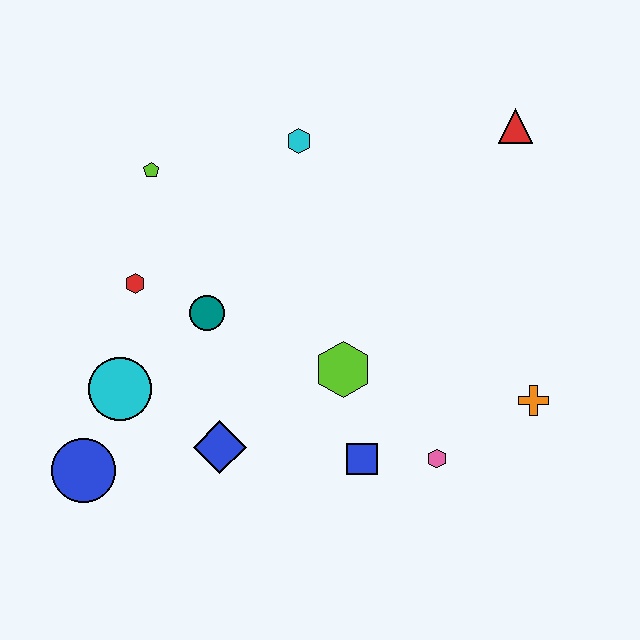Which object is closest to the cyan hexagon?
The lime pentagon is closest to the cyan hexagon.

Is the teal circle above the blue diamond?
Yes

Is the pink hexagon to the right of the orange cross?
No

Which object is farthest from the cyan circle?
The red triangle is farthest from the cyan circle.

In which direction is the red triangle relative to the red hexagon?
The red triangle is to the right of the red hexagon.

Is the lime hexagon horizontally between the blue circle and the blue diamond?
No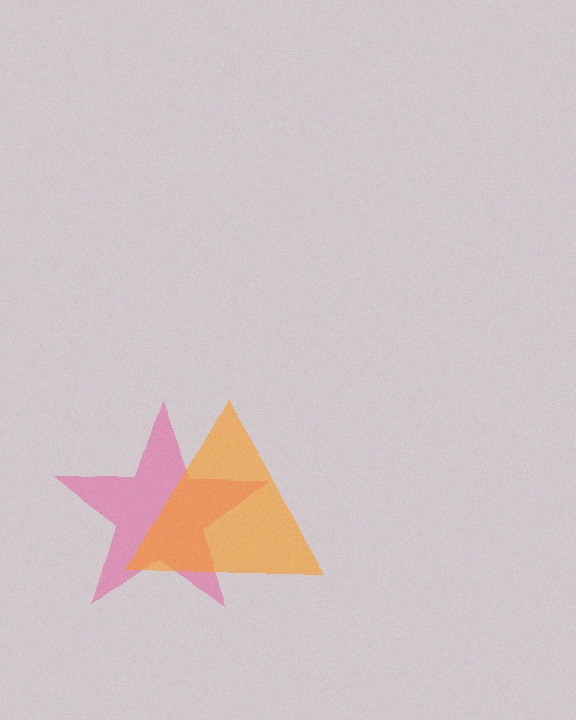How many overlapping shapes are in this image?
There are 2 overlapping shapes in the image.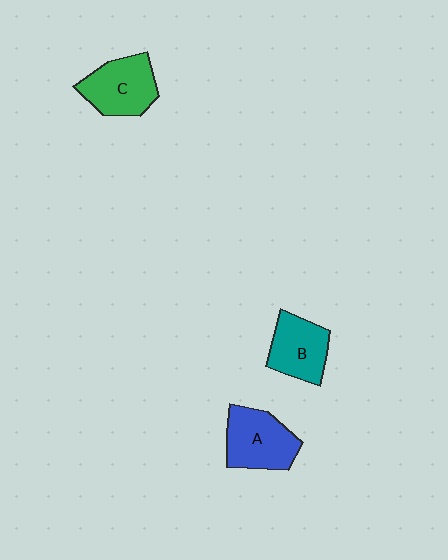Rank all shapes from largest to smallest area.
From largest to smallest: A (blue), C (green), B (teal).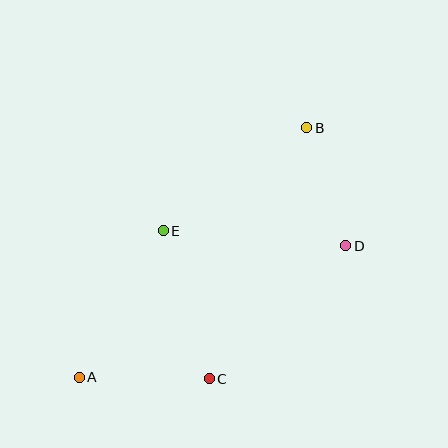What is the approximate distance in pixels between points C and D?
The distance between C and D is approximately 191 pixels.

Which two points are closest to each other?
Points B and D are closest to each other.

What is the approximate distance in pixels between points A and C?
The distance between A and C is approximately 130 pixels.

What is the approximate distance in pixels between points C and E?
The distance between C and E is approximately 155 pixels.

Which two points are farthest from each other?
Points A and B are farthest from each other.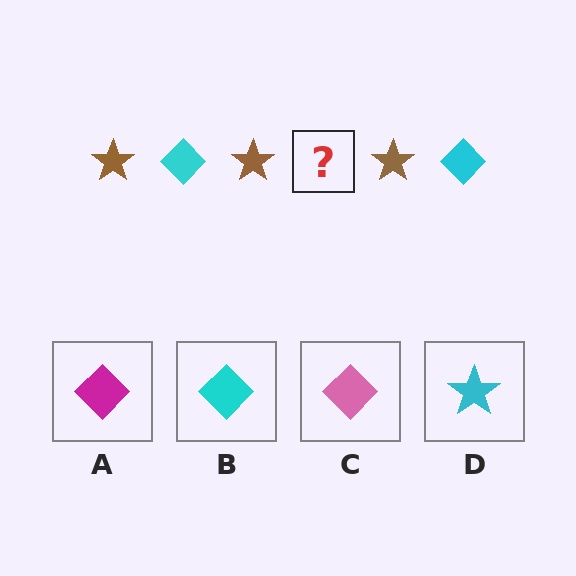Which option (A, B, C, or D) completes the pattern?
B.